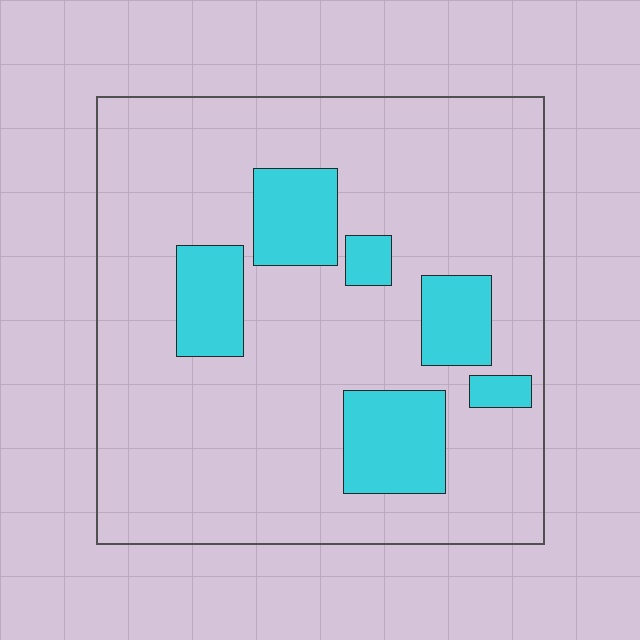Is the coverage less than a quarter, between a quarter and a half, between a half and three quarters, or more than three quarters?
Less than a quarter.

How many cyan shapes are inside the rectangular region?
6.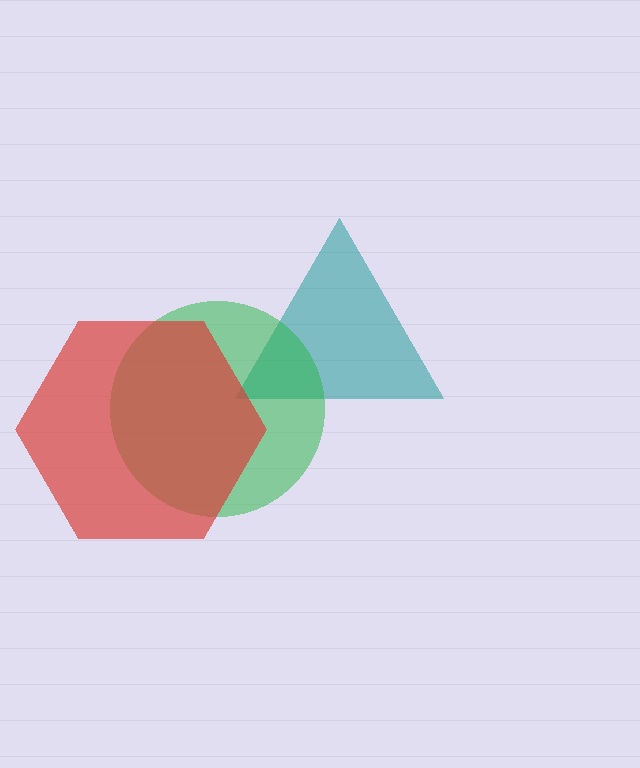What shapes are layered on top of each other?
The layered shapes are: a teal triangle, a green circle, a red hexagon.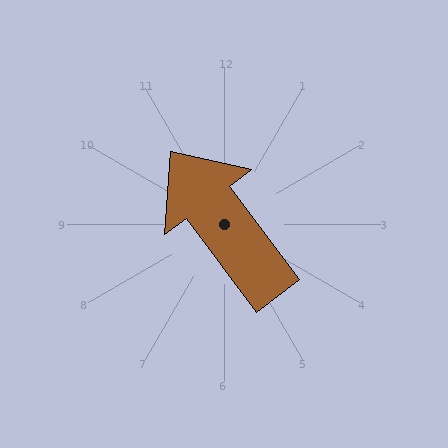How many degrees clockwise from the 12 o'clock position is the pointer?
Approximately 323 degrees.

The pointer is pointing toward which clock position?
Roughly 11 o'clock.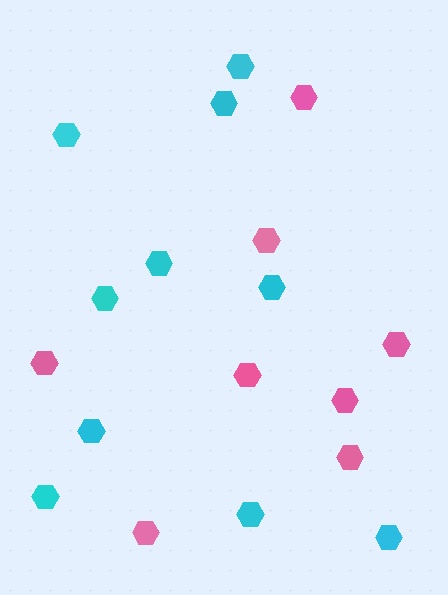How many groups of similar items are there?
There are 2 groups: one group of cyan hexagons (10) and one group of pink hexagons (8).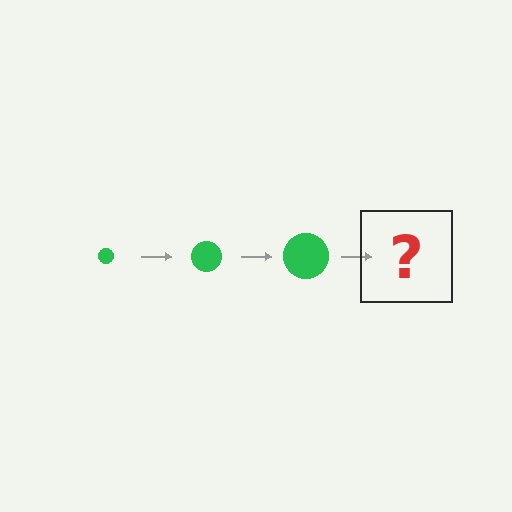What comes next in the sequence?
The next element should be a green circle, larger than the previous one.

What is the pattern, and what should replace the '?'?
The pattern is that the circle gets progressively larger each step. The '?' should be a green circle, larger than the previous one.